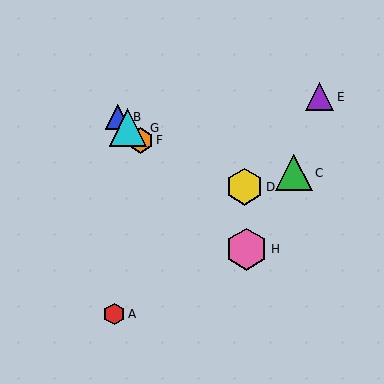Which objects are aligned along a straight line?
Objects B, F, G, H are aligned along a straight line.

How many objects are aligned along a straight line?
4 objects (B, F, G, H) are aligned along a straight line.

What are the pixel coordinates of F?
Object F is at (140, 140).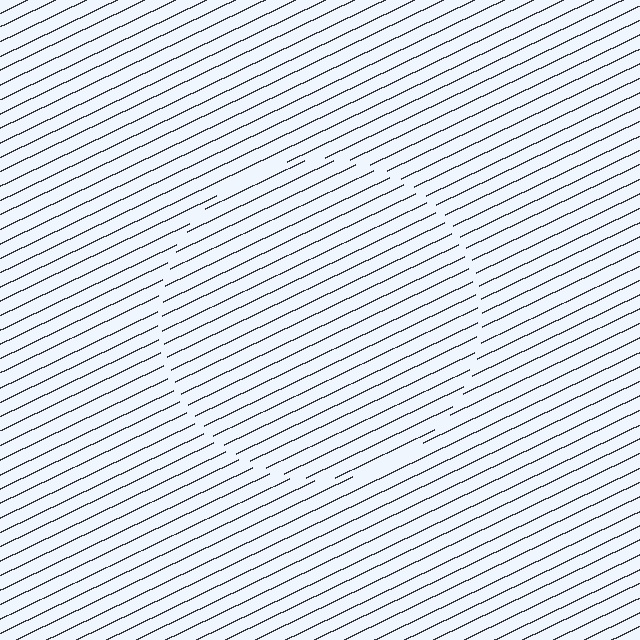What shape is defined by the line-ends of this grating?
An illusory circle. The interior of the shape contains the same grating, shifted by half a period — the contour is defined by the phase discontinuity where line-ends from the inner and outer gratings abut.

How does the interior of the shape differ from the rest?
The interior of the shape contains the same grating, shifted by half a period — the contour is defined by the phase discontinuity where line-ends from the inner and outer gratings abut.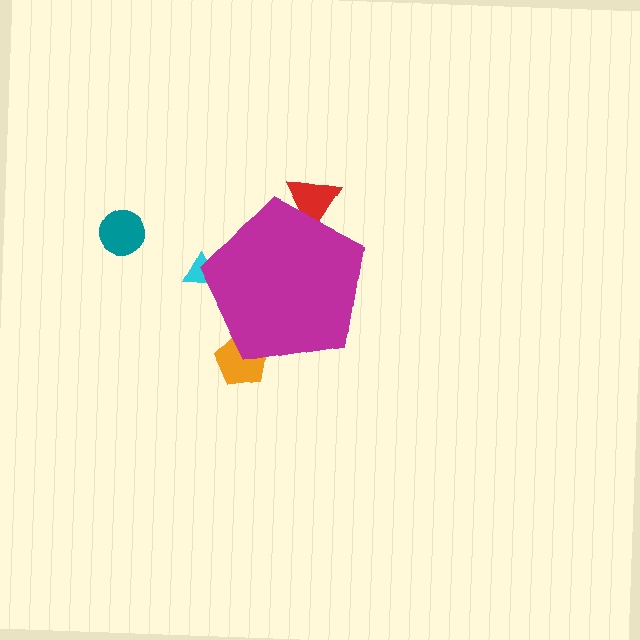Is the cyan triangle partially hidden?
Yes, the cyan triangle is partially hidden behind the magenta pentagon.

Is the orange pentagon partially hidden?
Yes, the orange pentagon is partially hidden behind the magenta pentagon.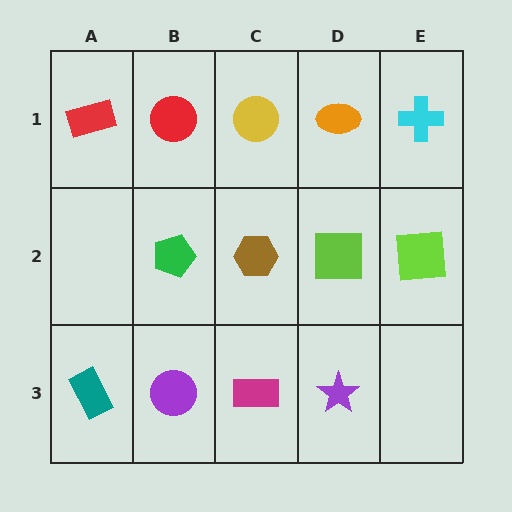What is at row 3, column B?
A purple circle.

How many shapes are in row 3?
4 shapes.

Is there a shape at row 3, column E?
No, that cell is empty.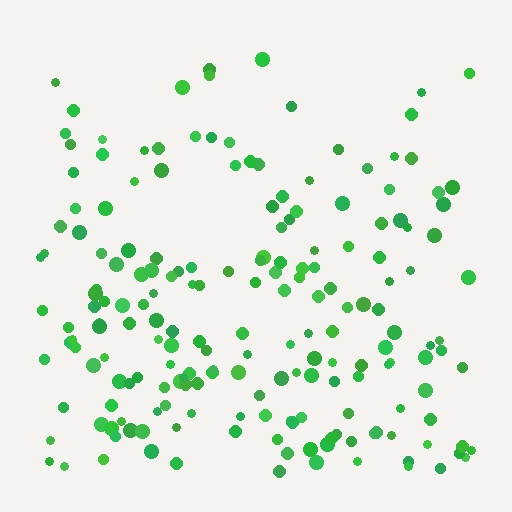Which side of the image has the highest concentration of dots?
The bottom.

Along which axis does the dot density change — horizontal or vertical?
Vertical.